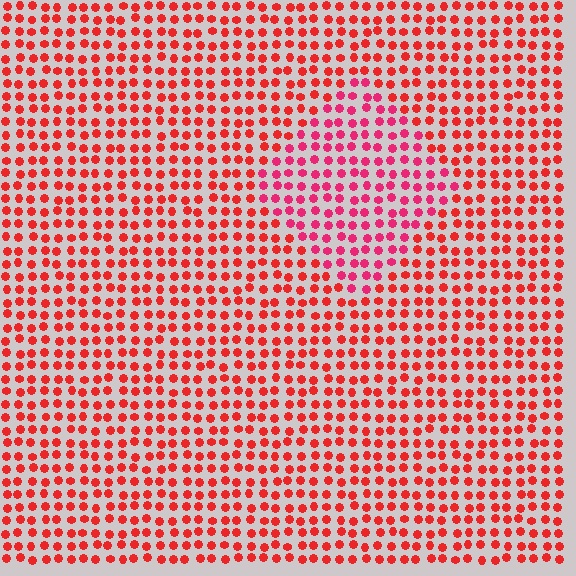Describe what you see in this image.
The image is filled with small red elements in a uniform arrangement. A diamond-shaped region is visible where the elements are tinted to a slightly different hue, forming a subtle color boundary.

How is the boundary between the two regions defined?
The boundary is defined purely by a slight shift in hue (about 24 degrees). Spacing, size, and orientation are identical on both sides.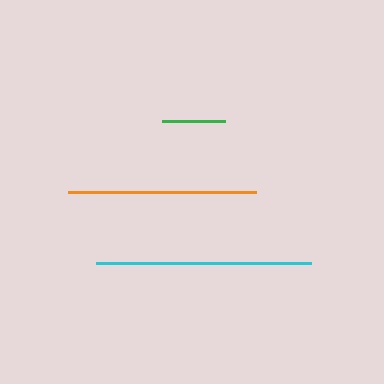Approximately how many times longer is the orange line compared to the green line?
The orange line is approximately 3.0 times the length of the green line.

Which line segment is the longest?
The cyan line is the longest at approximately 215 pixels.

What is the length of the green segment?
The green segment is approximately 63 pixels long.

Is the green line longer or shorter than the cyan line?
The cyan line is longer than the green line.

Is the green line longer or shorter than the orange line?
The orange line is longer than the green line.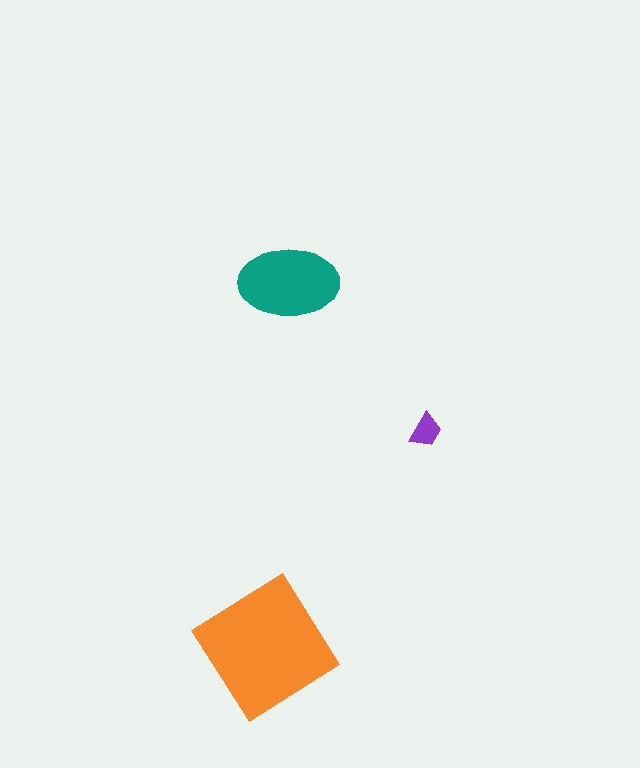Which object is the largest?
The orange diamond.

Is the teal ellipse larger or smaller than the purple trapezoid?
Larger.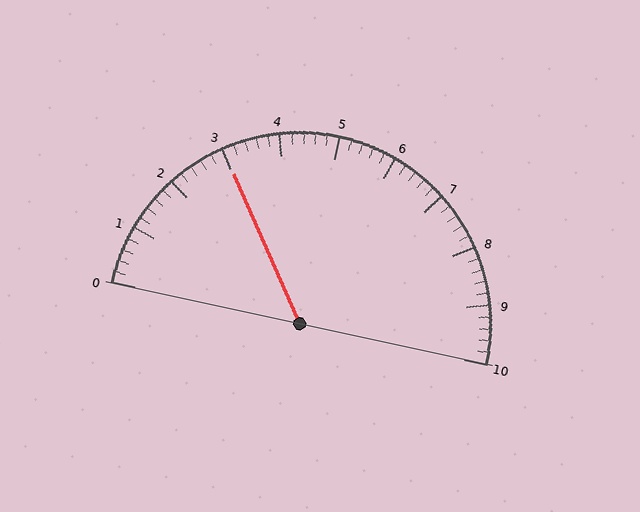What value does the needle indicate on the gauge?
The needle indicates approximately 3.0.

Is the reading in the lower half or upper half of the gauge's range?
The reading is in the lower half of the range (0 to 10).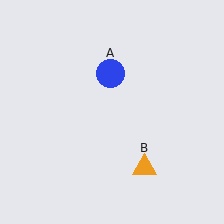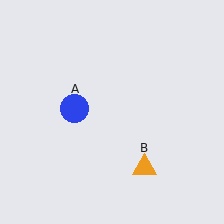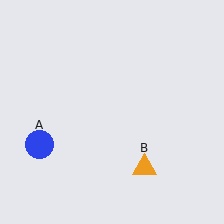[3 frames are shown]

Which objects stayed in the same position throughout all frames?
Orange triangle (object B) remained stationary.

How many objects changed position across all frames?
1 object changed position: blue circle (object A).